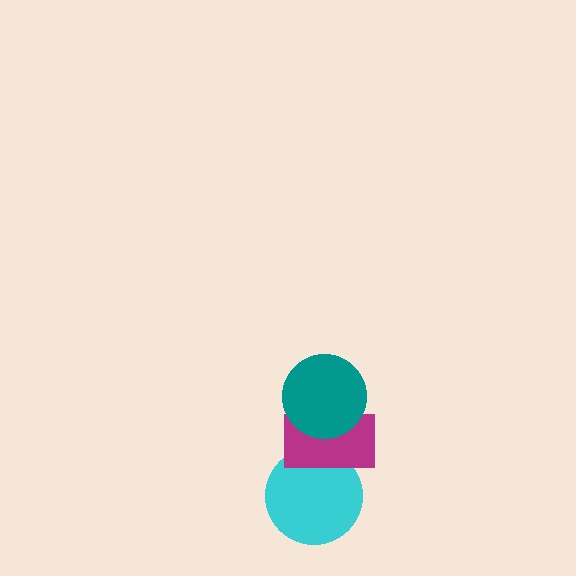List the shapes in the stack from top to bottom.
From top to bottom: the teal circle, the magenta rectangle, the cyan circle.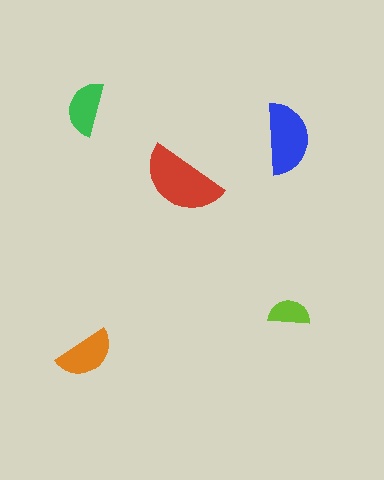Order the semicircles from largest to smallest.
the red one, the blue one, the orange one, the green one, the lime one.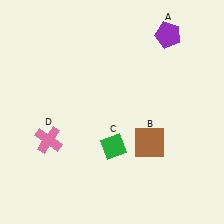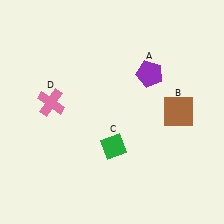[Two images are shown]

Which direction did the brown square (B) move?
The brown square (B) moved up.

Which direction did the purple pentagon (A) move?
The purple pentagon (A) moved down.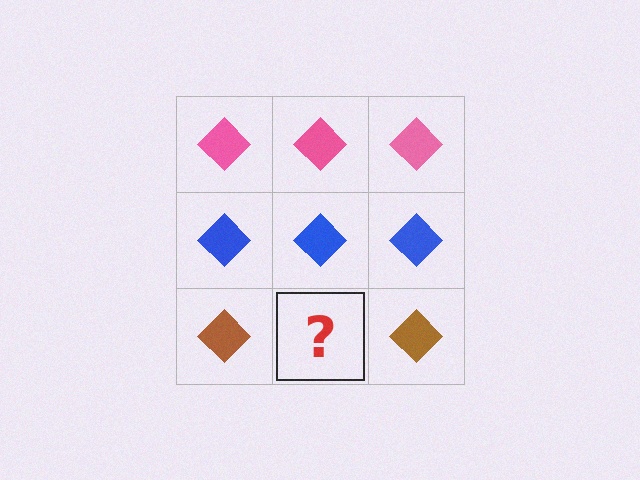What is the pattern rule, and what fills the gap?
The rule is that each row has a consistent color. The gap should be filled with a brown diamond.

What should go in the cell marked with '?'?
The missing cell should contain a brown diamond.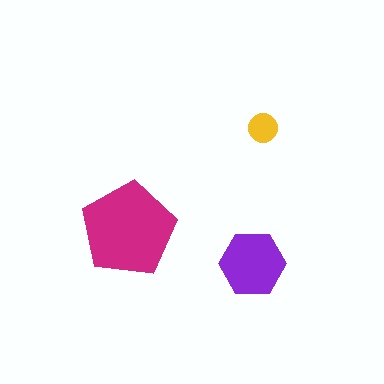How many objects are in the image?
There are 3 objects in the image.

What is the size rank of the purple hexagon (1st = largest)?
2nd.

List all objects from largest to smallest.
The magenta pentagon, the purple hexagon, the yellow circle.